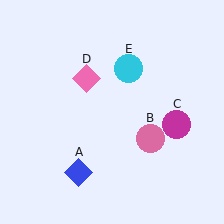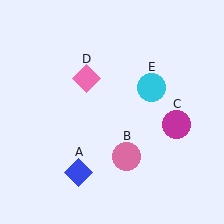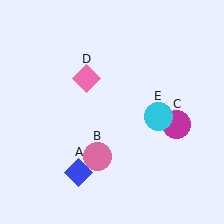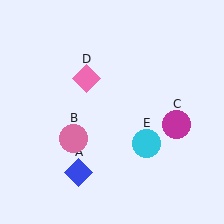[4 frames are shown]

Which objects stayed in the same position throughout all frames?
Blue diamond (object A) and magenta circle (object C) and pink diamond (object D) remained stationary.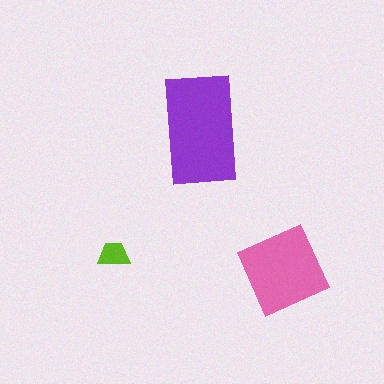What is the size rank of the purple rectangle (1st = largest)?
1st.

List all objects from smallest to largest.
The lime trapezoid, the pink square, the purple rectangle.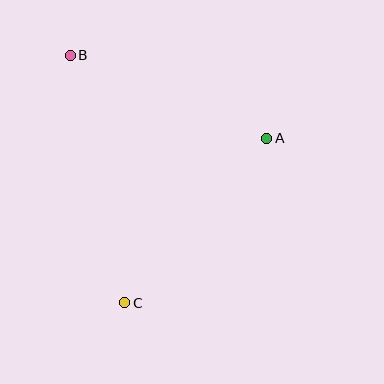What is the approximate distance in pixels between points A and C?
The distance between A and C is approximately 217 pixels.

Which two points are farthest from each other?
Points B and C are farthest from each other.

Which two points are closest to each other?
Points A and B are closest to each other.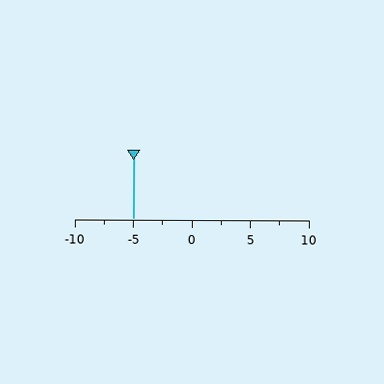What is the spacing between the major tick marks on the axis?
The major ticks are spaced 5 apart.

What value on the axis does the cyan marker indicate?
The marker indicates approximately -5.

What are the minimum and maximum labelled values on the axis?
The axis runs from -10 to 10.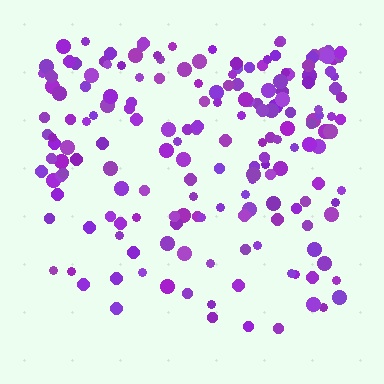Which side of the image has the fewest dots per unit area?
The bottom.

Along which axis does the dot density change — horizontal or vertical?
Vertical.